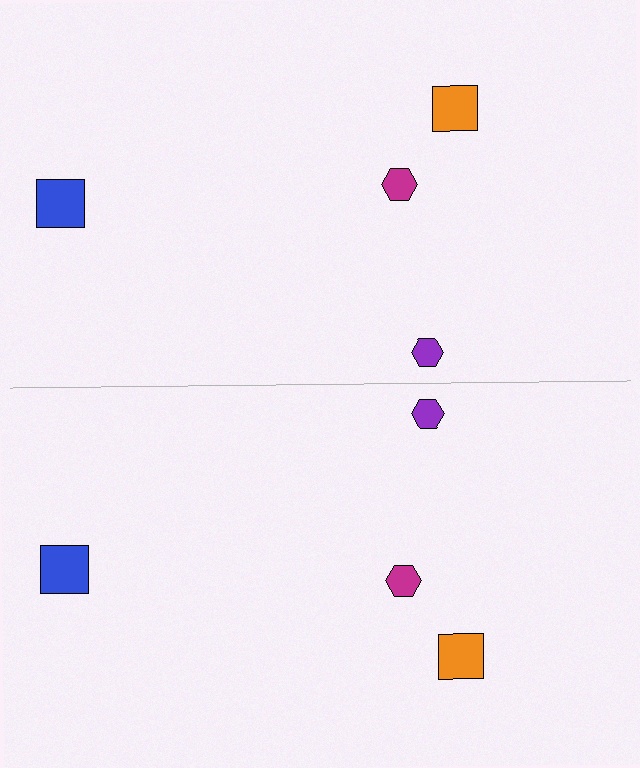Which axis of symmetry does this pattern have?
The pattern has a horizontal axis of symmetry running through the center of the image.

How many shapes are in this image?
There are 8 shapes in this image.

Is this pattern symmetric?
Yes, this pattern has bilateral (reflection) symmetry.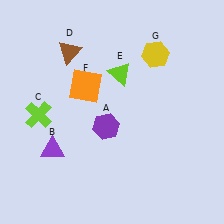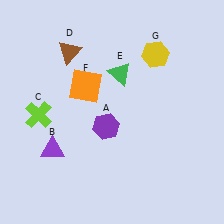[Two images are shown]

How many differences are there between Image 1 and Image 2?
There is 1 difference between the two images.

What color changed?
The triangle (E) changed from lime in Image 1 to green in Image 2.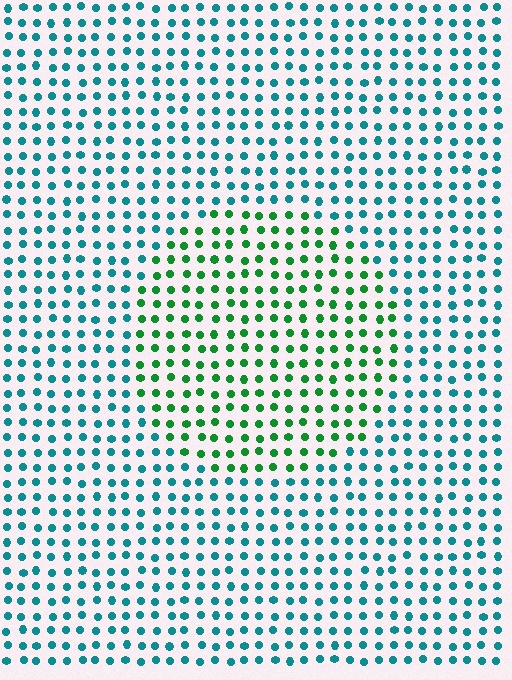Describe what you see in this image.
The image is filled with small teal elements in a uniform arrangement. A circle-shaped region is visible where the elements are tinted to a slightly different hue, forming a subtle color boundary.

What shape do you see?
I see a circle.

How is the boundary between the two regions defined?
The boundary is defined purely by a slight shift in hue (about 49 degrees). Spacing, size, and orientation are identical on both sides.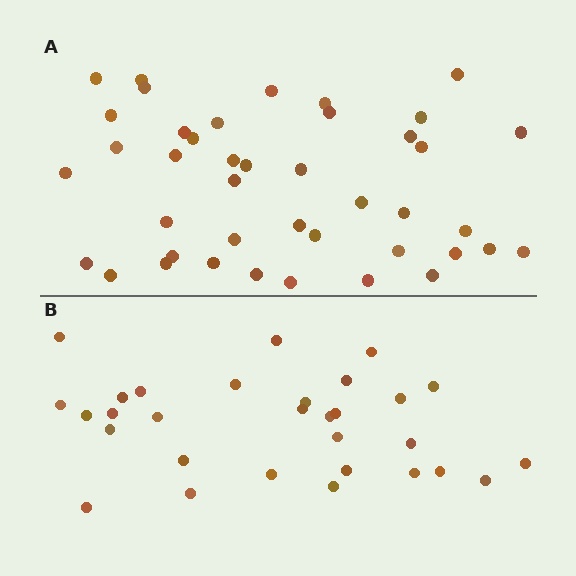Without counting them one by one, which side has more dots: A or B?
Region A (the top region) has more dots.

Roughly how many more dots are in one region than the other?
Region A has roughly 12 or so more dots than region B.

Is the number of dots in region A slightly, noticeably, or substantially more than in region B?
Region A has noticeably more, but not dramatically so. The ratio is roughly 1.4 to 1.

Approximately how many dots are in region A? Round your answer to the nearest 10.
About 40 dots. (The exact count is 42, which rounds to 40.)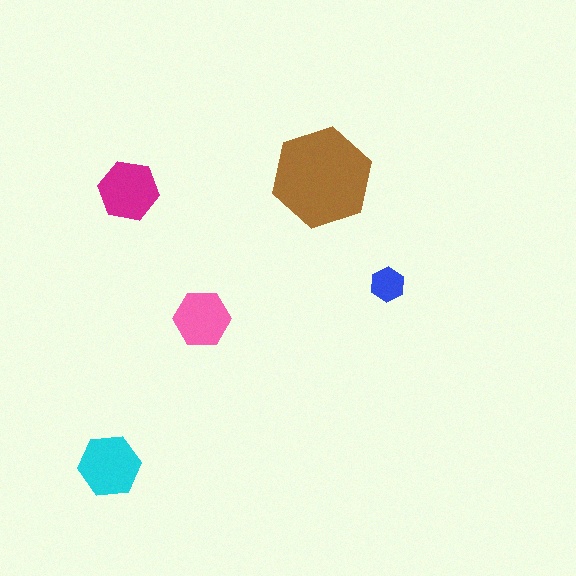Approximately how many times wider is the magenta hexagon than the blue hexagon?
About 1.5 times wider.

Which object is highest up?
The brown hexagon is topmost.